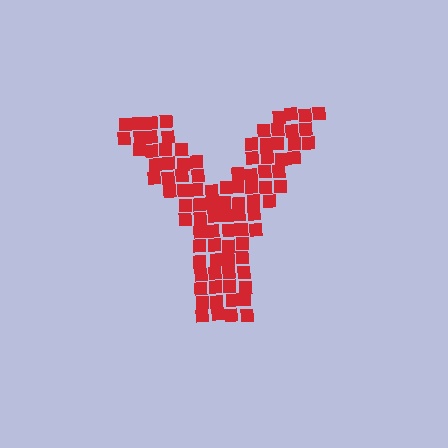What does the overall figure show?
The overall figure shows the letter Y.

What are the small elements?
The small elements are squares.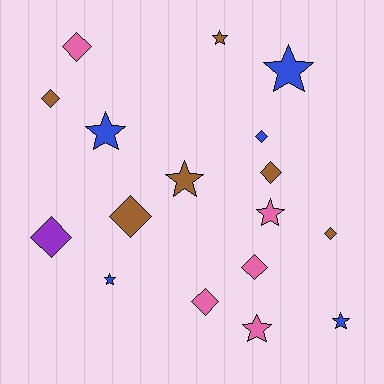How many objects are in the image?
There are 17 objects.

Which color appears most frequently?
Brown, with 6 objects.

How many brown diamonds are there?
There are 4 brown diamonds.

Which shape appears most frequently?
Diamond, with 9 objects.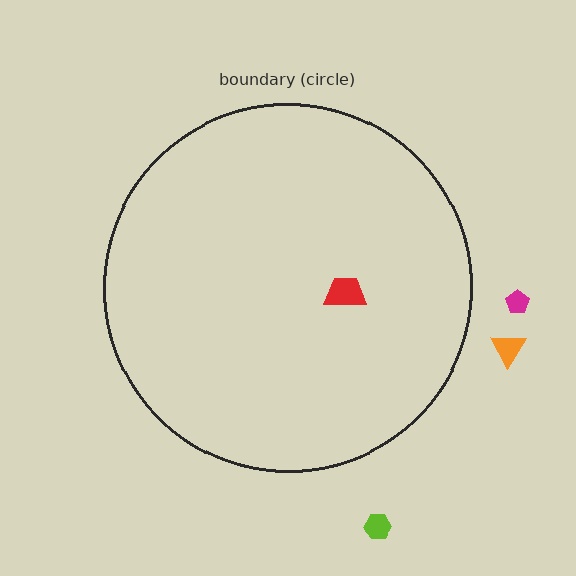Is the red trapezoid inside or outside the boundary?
Inside.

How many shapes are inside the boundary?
1 inside, 3 outside.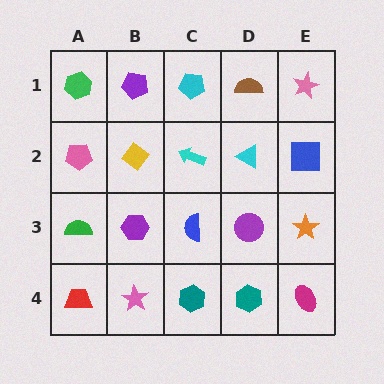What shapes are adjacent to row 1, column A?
A pink pentagon (row 2, column A), a purple pentagon (row 1, column B).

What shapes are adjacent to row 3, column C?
A cyan arrow (row 2, column C), a teal hexagon (row 4, column C), a purple hexagon (row 3, column B), a purple circle (row 3, column D).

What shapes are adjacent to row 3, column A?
A pink pentagon (row 2, column A), a red trapezoid (row 4, column A), a purple hexagon (row 3, column B).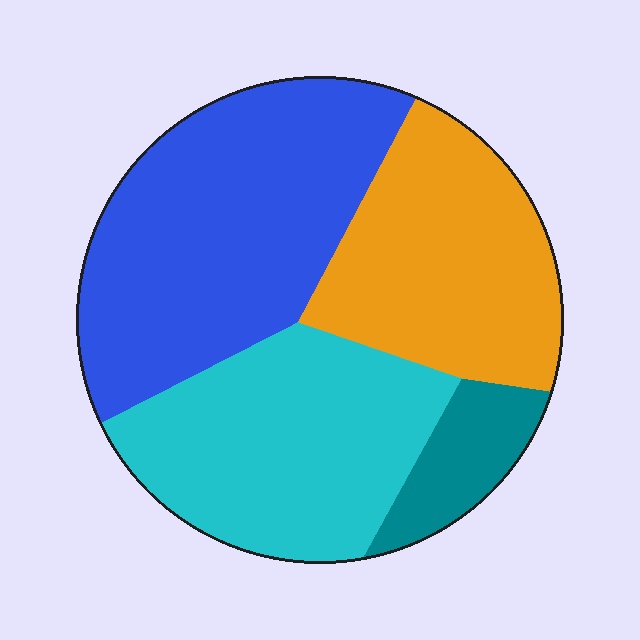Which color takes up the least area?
Teal, at roughly 10%.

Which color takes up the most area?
Blue, at roughly 35%.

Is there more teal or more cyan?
Cyan.